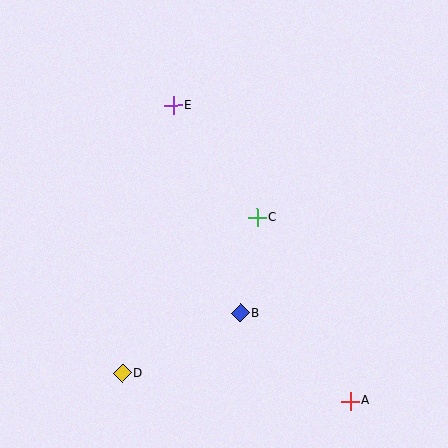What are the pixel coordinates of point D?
Point D is at (122, 373).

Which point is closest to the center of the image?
Point C at (257, 217) is closest to the center.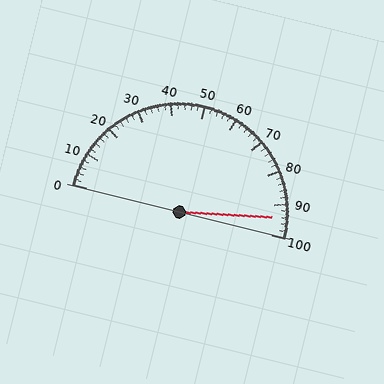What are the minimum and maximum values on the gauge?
The gauge ranges from 0 to 100.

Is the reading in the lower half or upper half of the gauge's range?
The reading is in the upper half of the range (0 to 100).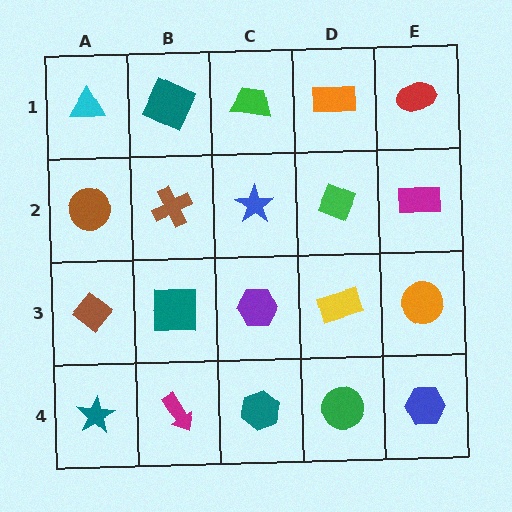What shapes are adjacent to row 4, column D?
A yellow rectangle (row 3, column D), a teal hexagon (row 4, column C), a blue hexagon (row 4, column E).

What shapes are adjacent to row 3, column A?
A brown circle (row 2, column A), a teal star (row 4, column A), a teal square (row 3, column B).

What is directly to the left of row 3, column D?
A purple hexagon.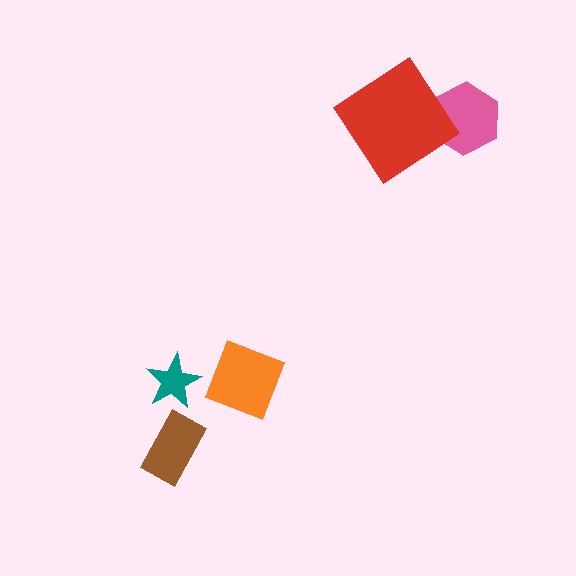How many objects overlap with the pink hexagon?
1 object overlaps with the pink hexagon.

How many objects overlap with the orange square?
0 objects overlap with the orange square.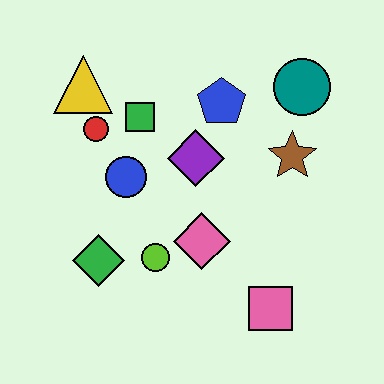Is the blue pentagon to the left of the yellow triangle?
No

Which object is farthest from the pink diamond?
The yellow triangle is farthest from the pink diamond.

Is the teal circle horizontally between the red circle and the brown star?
No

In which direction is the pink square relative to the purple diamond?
The pink square is below the purple diamond.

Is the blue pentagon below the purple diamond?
No